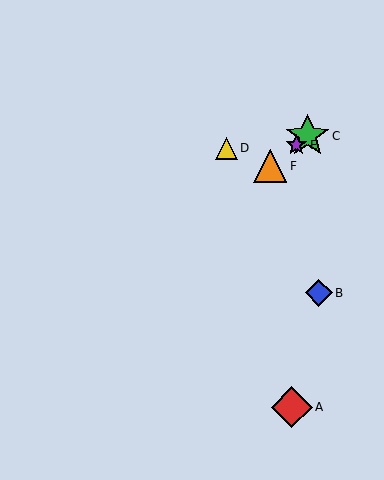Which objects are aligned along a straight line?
Objects C, E, F are aligned along a straight line.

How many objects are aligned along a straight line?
3 objects (C, E, F) are aligned along a straight line.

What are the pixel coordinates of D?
Object D is at (226, 148).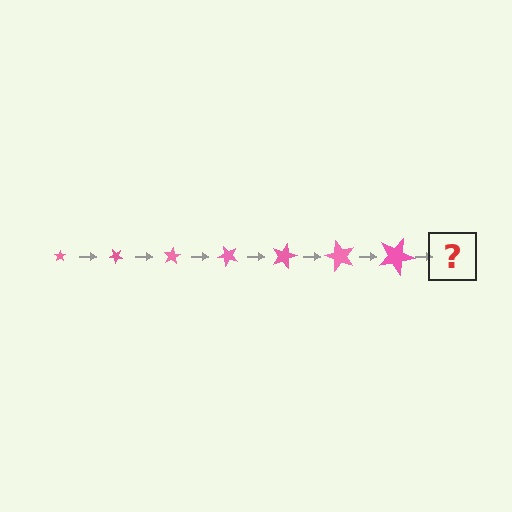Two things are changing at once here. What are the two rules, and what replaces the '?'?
The two rules are that the star grows larger each step and it rotates 40 degrees each step. The '?' should be a star, larger than the previous one and rotated 280 degrees from the start.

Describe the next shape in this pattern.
It should be a star, larger than the previous one and rotated 280 degrees from the start.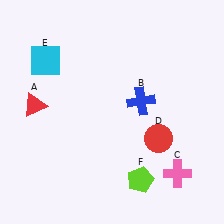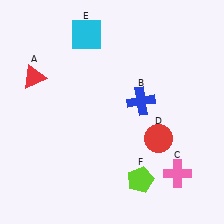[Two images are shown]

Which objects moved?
The objects that moved are: the red triangle (A), the cyan square (E).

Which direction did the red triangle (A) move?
The red triangle (A) moved up.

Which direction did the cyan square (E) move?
The cyan square (E) moved right.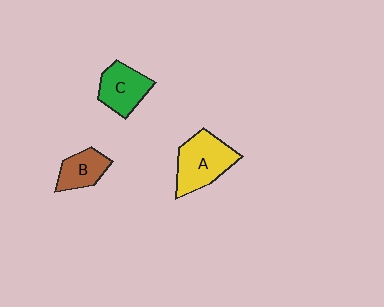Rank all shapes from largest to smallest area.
From largest to smallest: A (yellow), C (green), B (brown).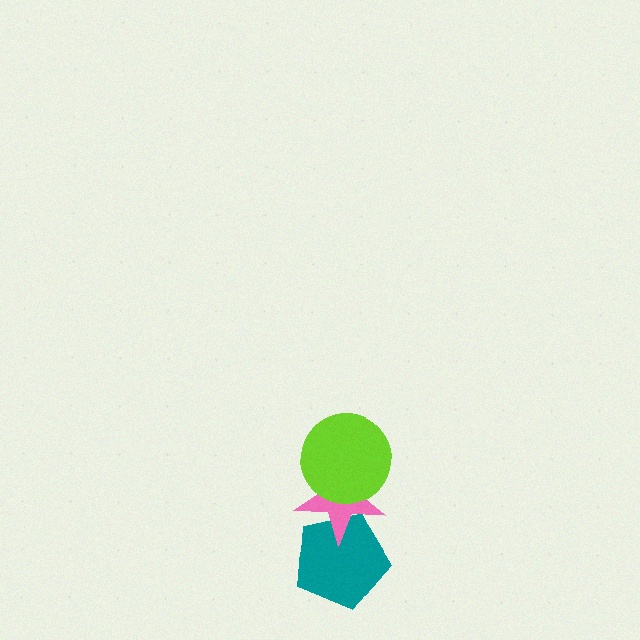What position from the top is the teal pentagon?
The teal pentagon is 3rd from the top.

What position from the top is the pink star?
The pink star is 2nd from the top.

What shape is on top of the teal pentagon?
The pink star is on top of the teal pentagon.